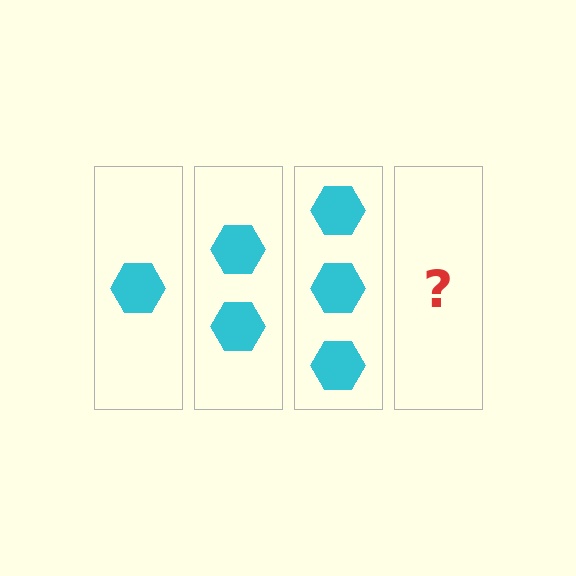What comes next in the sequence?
The next element should be 4 hexagons.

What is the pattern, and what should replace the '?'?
The pattern is that each step adds one more hexagon. The '?' should be 4 hexagons.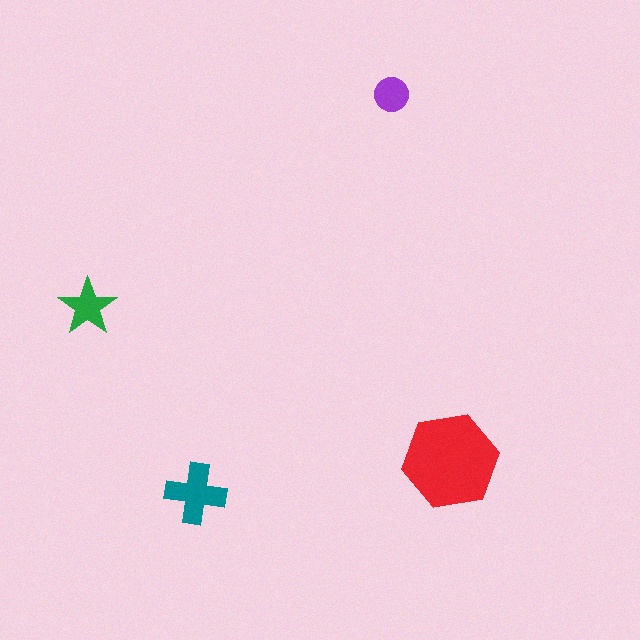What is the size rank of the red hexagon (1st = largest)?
1st.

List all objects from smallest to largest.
The purple circle, the green star, the teal cross, the red hexagon.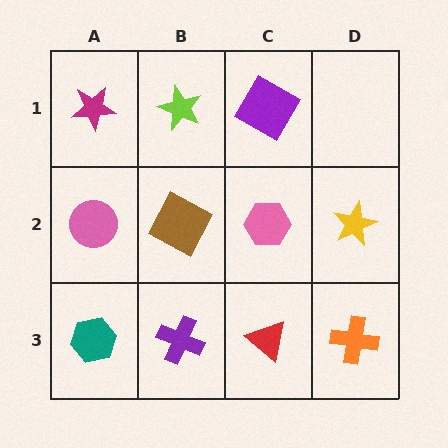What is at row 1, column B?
A lime star.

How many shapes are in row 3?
4 shapes.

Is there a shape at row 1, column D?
No, that cell is empty.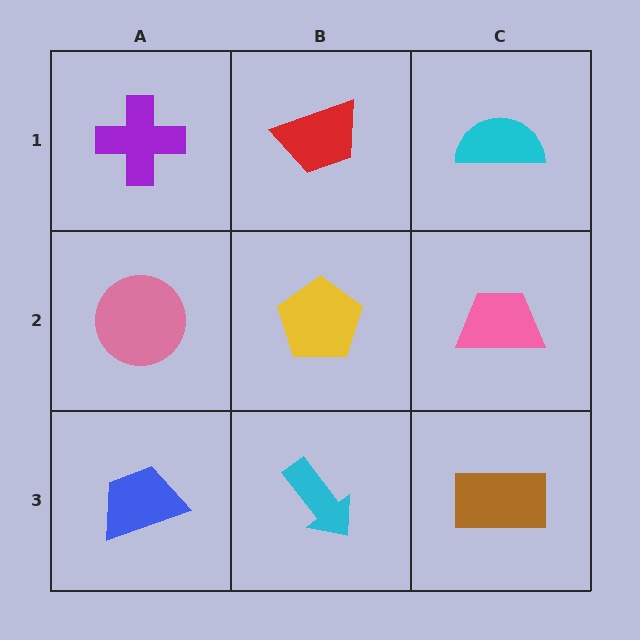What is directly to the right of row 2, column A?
A yellow pentagon.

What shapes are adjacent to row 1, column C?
A pink trapezoid (row 2, column C), a red trapezoid (row 1, column B).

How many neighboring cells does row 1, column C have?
2.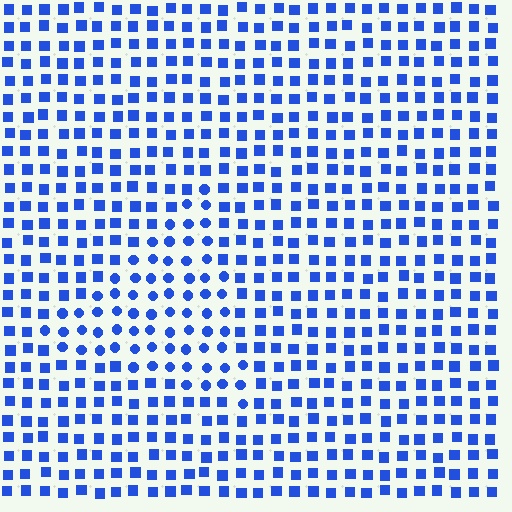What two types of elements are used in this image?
The image uses circles inside the triangle region and squares outside it.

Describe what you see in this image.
The image is filled with small blue elements arranged in a uniform grid. A triangle-shaped region contains circles, while the surrounding area contains squares. The boundary is defined purely by the change in element shape.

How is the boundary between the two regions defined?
The boundary is defined by a change in element shape: circles inside vs. squares outside. All elements share the same color and spacing.